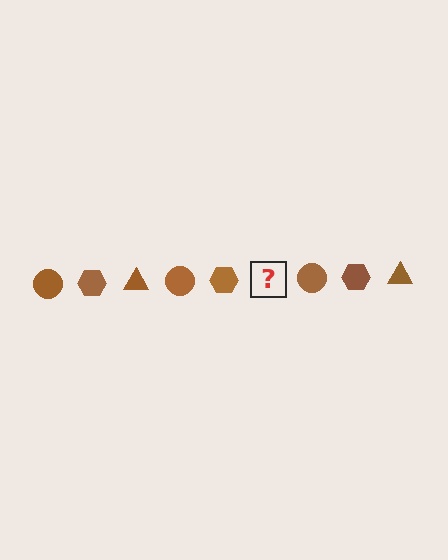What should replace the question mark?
The question mark should be replaced with a brown triangle.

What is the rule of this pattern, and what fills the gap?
The rule is that the pattern cycles through circle, hexagon, triangle shapes in brown. The gap should be filled with a brown triangle.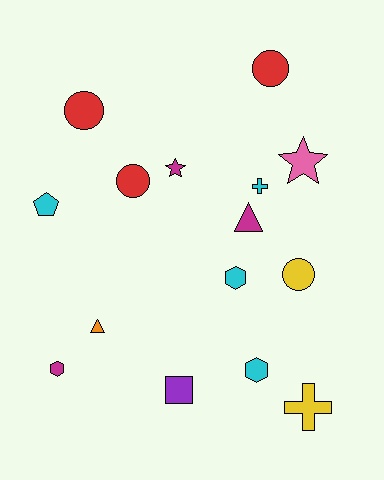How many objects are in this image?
There are 15 objects.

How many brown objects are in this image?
There are no brown objects.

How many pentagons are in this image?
There is 1 pentagon.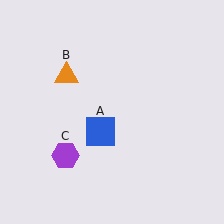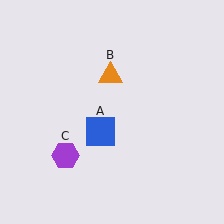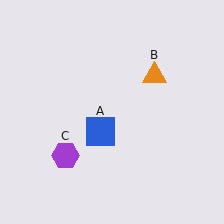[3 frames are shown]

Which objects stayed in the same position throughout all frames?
Blue square (object A) and purple hexagon (object C) remained stationary.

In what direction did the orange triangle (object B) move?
The orange triangle (object B) moved right.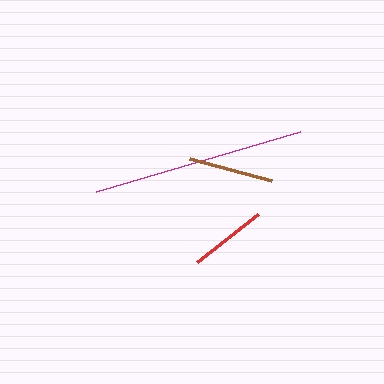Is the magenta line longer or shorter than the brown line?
The magenta line is longer than the brown line.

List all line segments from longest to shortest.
From longest to shortest: magenta, brown, red.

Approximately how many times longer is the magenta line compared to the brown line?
The magenta line is approximately 2.5 times the length of the brown line.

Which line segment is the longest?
The magenta line is the longest at approximately 213 pixels.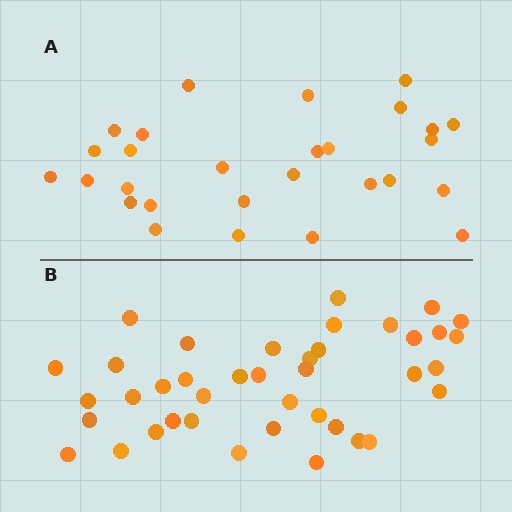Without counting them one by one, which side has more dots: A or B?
Region B (the bottom region) has more dots.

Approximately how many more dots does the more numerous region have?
Region B has roughly 12 or so more dots than region A.